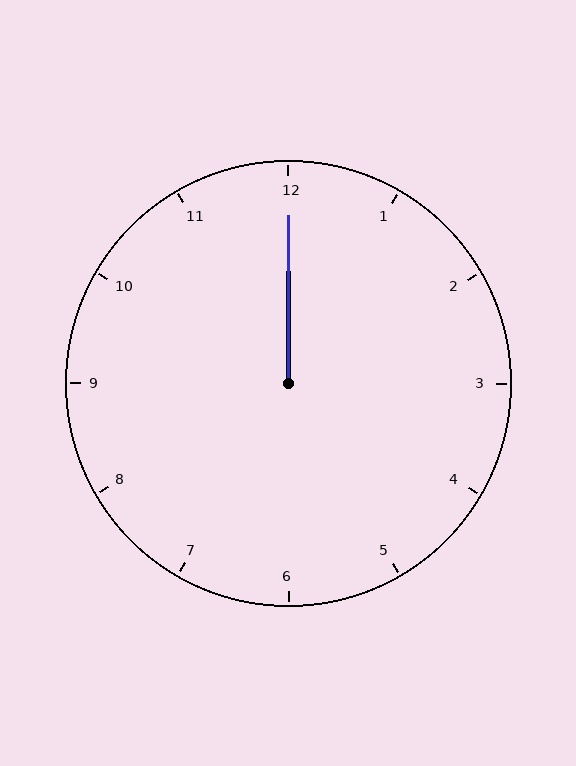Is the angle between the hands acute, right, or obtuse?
It is acute.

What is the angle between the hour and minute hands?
Approximately 0 degrees.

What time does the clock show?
12:00.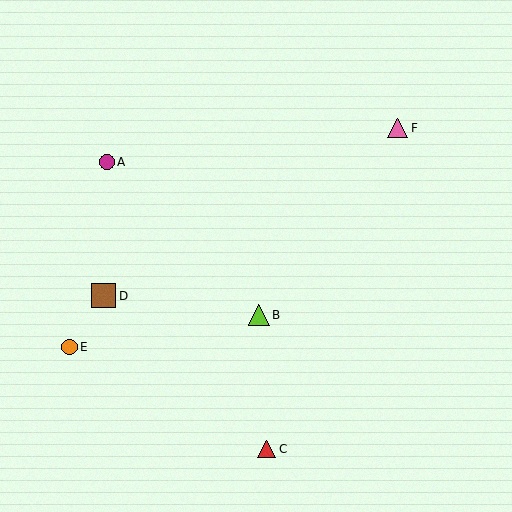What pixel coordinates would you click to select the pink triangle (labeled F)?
Click at (398, 128) to select the pink triangle F.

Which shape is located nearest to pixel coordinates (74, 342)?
The orange circle (labeled E) at (70, 347) is nearest to that location.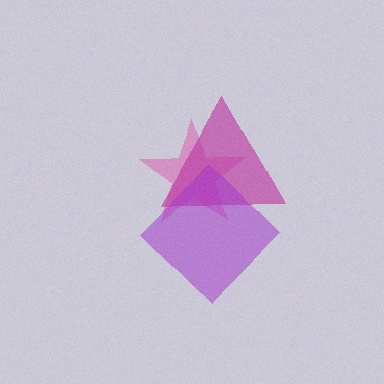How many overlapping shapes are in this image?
There are 3 overlapping shapes in the image.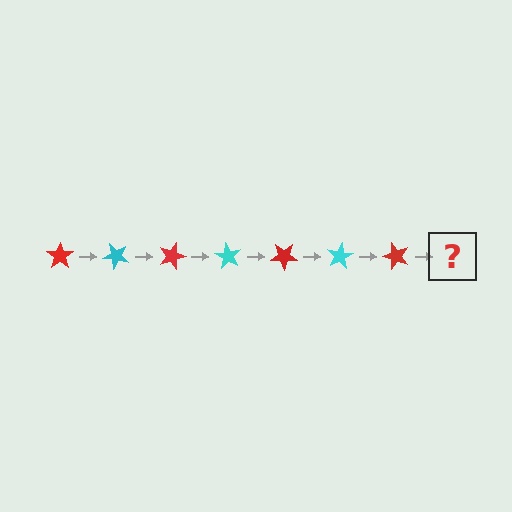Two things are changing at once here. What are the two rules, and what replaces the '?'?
The two rules are that it rotates 45 degrees each step and the color cycles through red and cyan. The '?' should be a cyan star, rotated 315 degrees from the start.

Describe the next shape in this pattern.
It should be a cyan star, rotated 315 degrees from the start.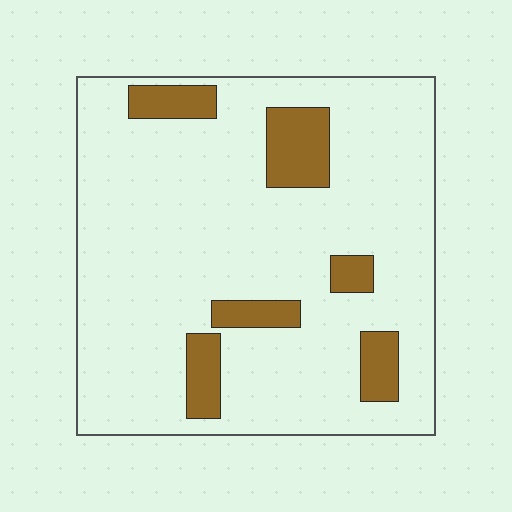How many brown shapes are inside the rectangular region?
6.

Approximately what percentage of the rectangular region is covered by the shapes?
Approximately 15%.